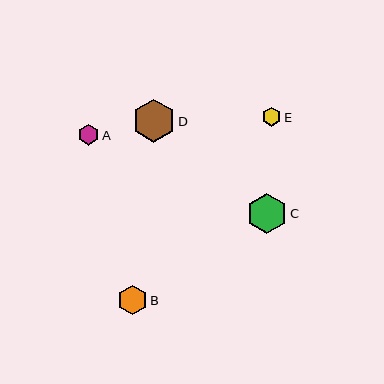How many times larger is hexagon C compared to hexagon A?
Hexagon C is approximately 2.0 times the size of hexagon A.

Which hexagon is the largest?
Hexagon D is the largest with a size of approximately 43 pixels.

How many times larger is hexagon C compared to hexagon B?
Hexagon C is approximately 1.4 times the size of hexagon B.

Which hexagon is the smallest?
Hexagon E is the smallest with a size of approximately 19 pixels.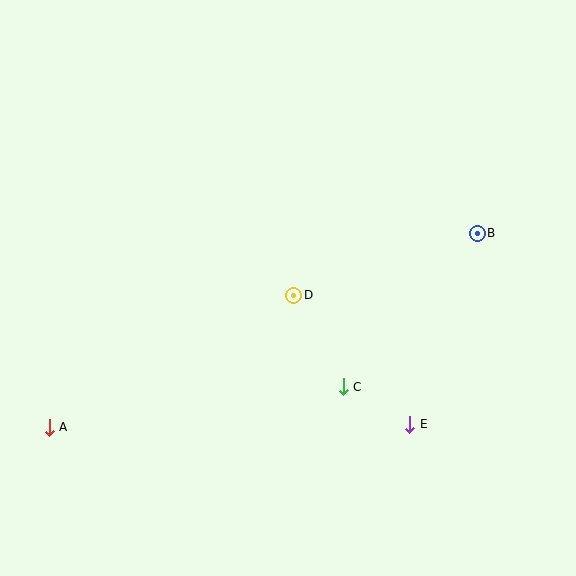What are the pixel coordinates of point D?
Point D is at (294, 295).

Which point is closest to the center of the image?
Point D at (294, 295) is closest to the center.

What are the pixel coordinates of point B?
Point B is at (477, 233).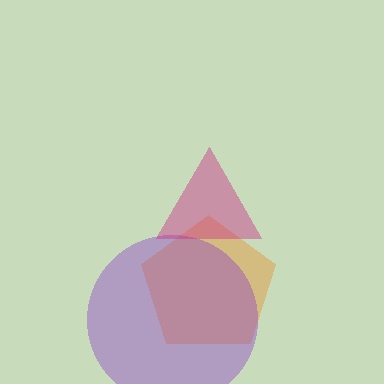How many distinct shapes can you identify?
There are 3 distinct shapes: an orange pentagon, a purple circle, a magenta triangle.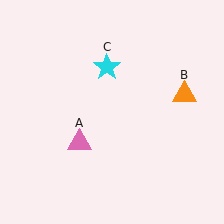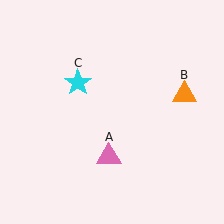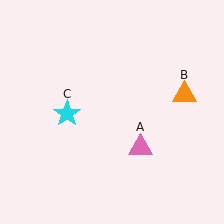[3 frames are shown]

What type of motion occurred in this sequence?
The pink triangle (object A), cyan star (object C) rotated counterclockwise around the center of the scene.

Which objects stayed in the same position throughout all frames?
Orange triangle (object B) remained stationary.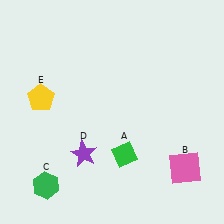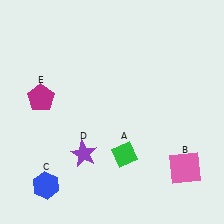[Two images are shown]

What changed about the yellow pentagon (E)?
In Image 1, E is yellow. In Image 2, it changed to magenta.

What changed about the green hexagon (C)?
In Image 1, C is green. In Image 2, it changed to blue.